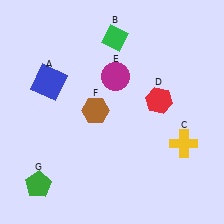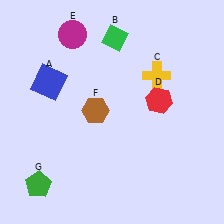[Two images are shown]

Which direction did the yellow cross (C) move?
The yellow cross (C) moved up.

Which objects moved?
The objects that moved are: the yellow cross (C), the magenta circle (E).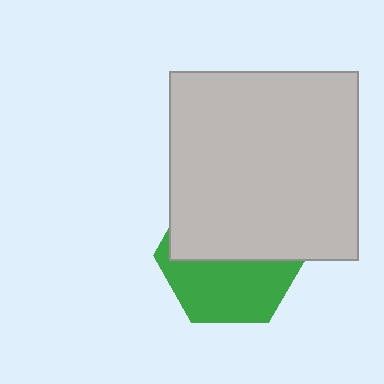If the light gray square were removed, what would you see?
You would see the complete green hexagon.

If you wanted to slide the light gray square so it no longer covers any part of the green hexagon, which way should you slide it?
Slide it up — that is the most direct way to separate the two shapes.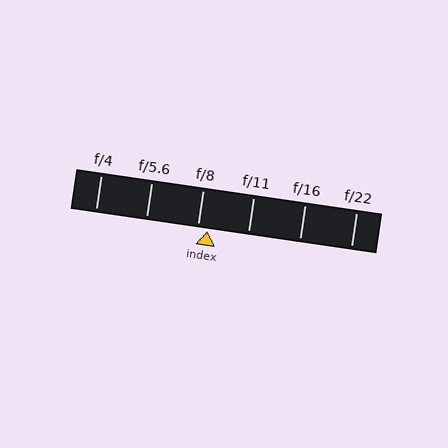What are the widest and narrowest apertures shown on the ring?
The widest aperture shown is f/4 and the narrowest is f/22.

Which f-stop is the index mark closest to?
The index mark is closest to f/8.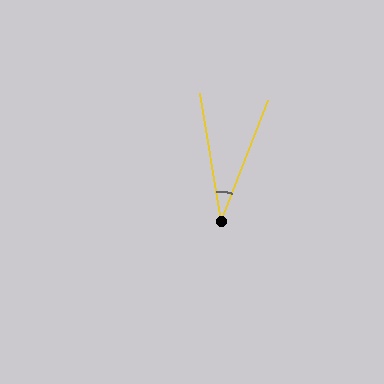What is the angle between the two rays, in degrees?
Approximately 30 degrees.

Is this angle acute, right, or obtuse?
It is acute.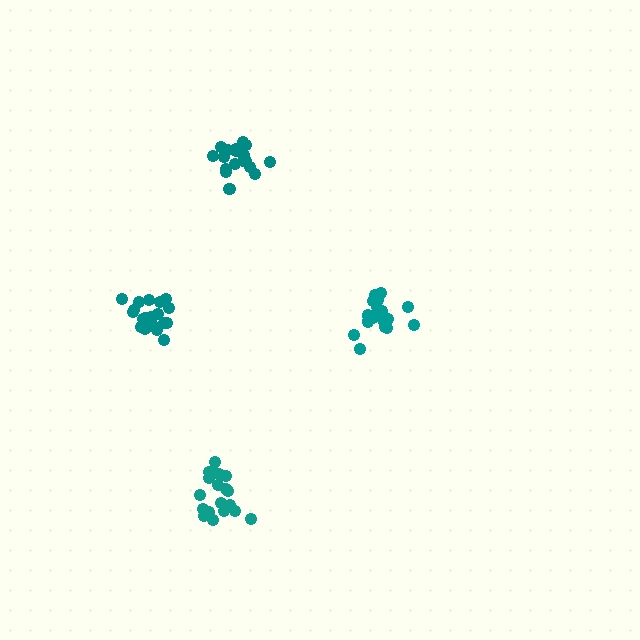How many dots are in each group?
Group 1: 21 dots, Group 2: 20 dots, Group 3: 19 dots, Group 4: 19 dots (79 total).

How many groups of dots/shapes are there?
There are 4 groups.